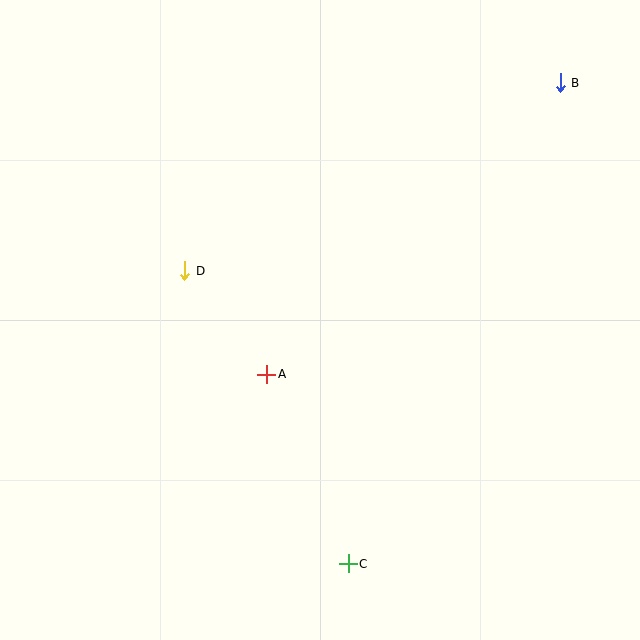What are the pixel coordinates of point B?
Point B is at (560, 83).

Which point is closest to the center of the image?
Point A at (267, 374) is closest to the center.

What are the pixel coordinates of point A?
Point A is at (267, 374).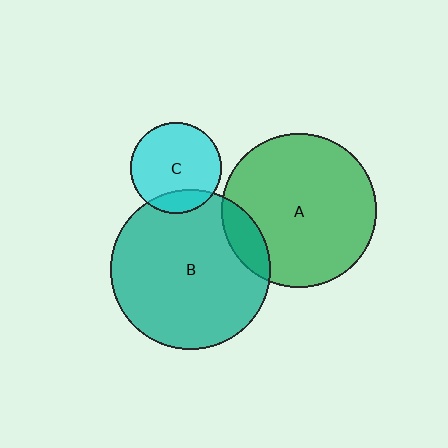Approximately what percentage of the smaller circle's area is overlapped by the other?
Approximately 10%.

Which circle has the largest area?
Circle B (teal).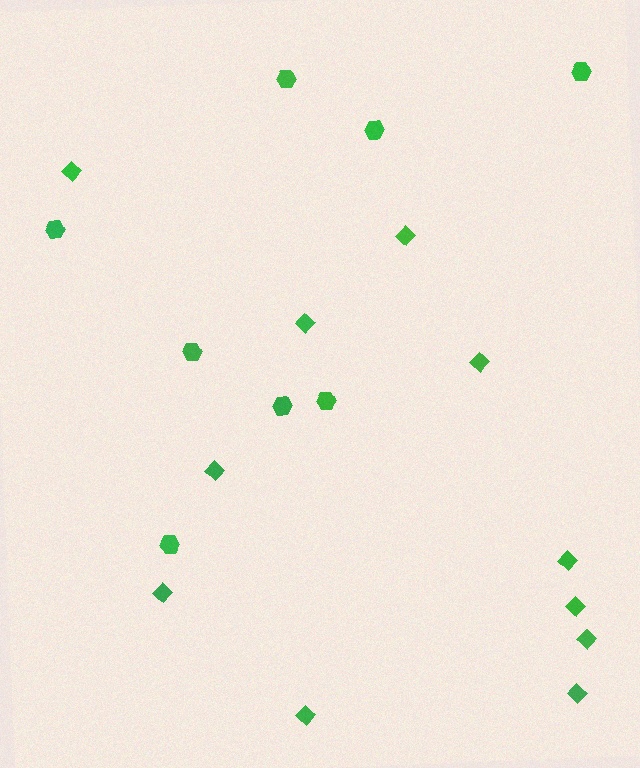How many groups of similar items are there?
There are 2 groups: one group of diamonds (11) and one group of hexagons (8).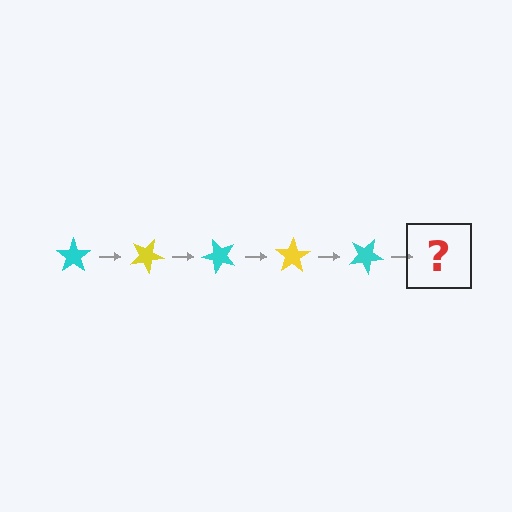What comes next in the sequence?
The next element should be a yellow star, rotated 125 degrees from the start.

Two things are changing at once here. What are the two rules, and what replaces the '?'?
The two rules are that it rotates 25 degrees each step and the color cycles through cyan and yellow. The '?' should be a yellow star, rotated 125 degrees from the start.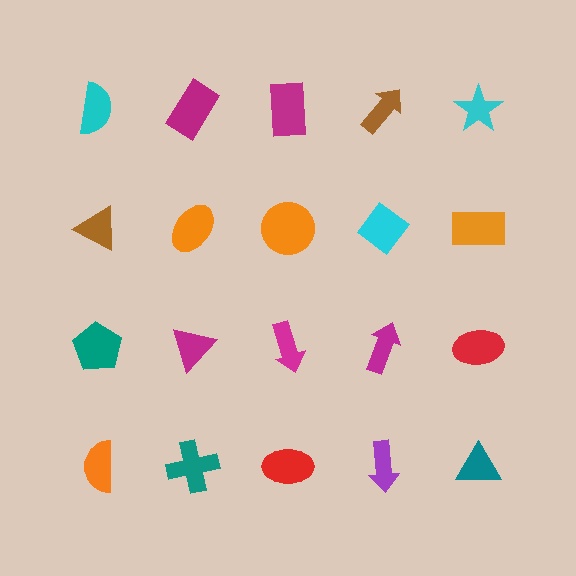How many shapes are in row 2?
5 shapes.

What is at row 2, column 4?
A cyan diamond.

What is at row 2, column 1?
A brown triangle.